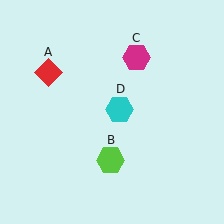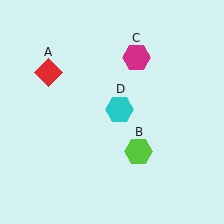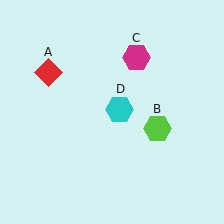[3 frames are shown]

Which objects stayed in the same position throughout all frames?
Red diamond (object A) and magenta hexagon (object C) and cyan hexagon (object D) remained stationary.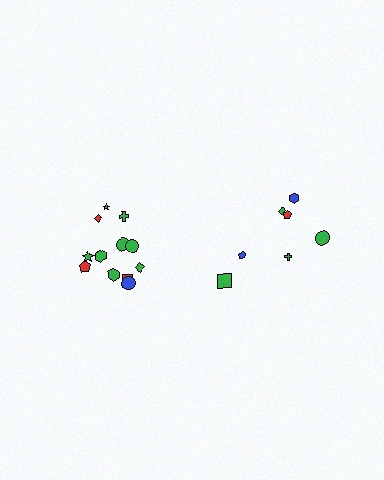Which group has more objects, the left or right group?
The left group.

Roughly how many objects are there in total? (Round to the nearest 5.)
Roughly 20 objects in total.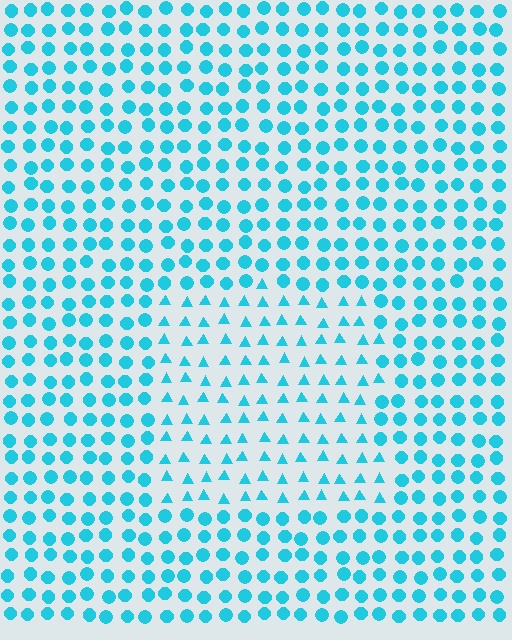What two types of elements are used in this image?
The image uses triangles inside the rectangle region and circles outside it.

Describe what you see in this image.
The image is filled with small cyan elements arranged in a uniform grid. A rectangle-shaped region contains triangles, while the surrounding area contains circles. The boundary is defined purely by the change in element shape.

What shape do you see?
I see a rectangle.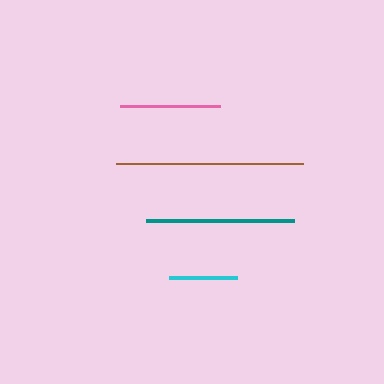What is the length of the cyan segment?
The cyan segment is approximately 68 pixels long.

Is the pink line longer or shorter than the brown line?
The brown line is longer than the pink line.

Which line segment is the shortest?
The cyan line is the shortest at approximately 68 pixels.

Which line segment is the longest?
The brown line is the longest at approximately 187 pixels.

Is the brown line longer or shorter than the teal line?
The brown line is longer than the teal line.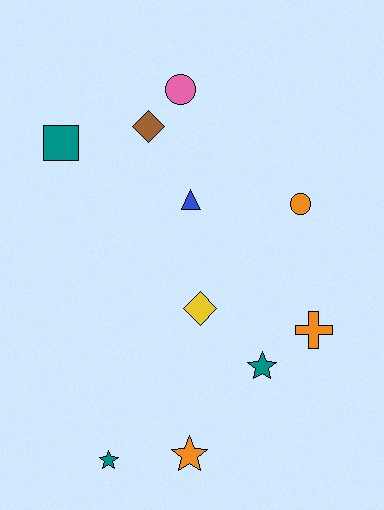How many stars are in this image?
There are 3 stars.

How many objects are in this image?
There are 10 objects.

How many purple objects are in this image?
There are no purple objects.